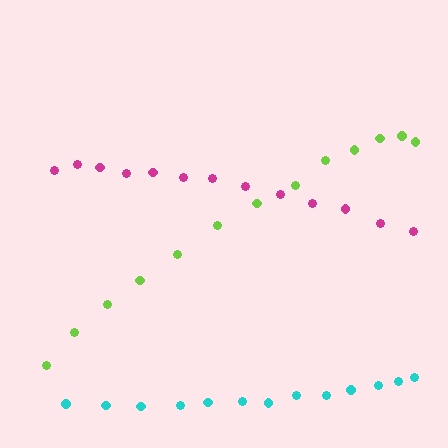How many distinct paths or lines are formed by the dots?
There are 3 distinct paths.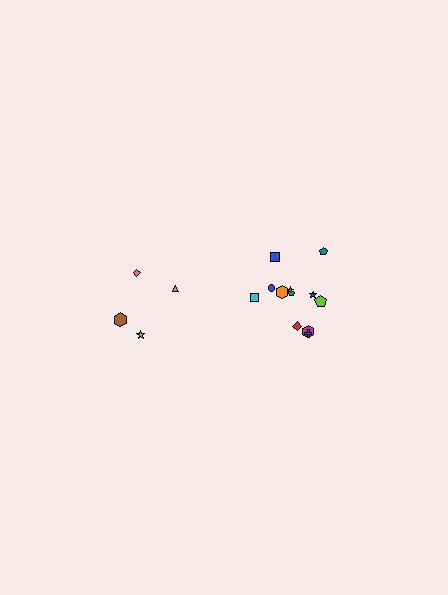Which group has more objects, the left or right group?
The right group.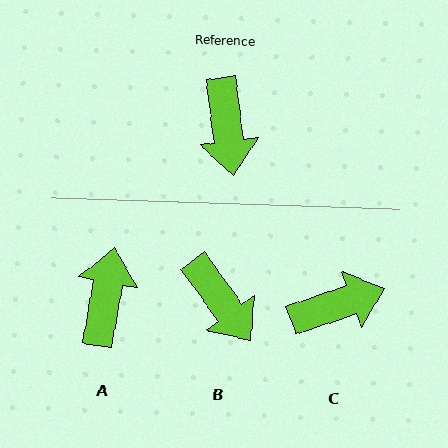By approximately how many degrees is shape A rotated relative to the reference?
Approximately 162 degrees counter-clockwise.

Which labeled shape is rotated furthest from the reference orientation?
A, about 162 degrees away.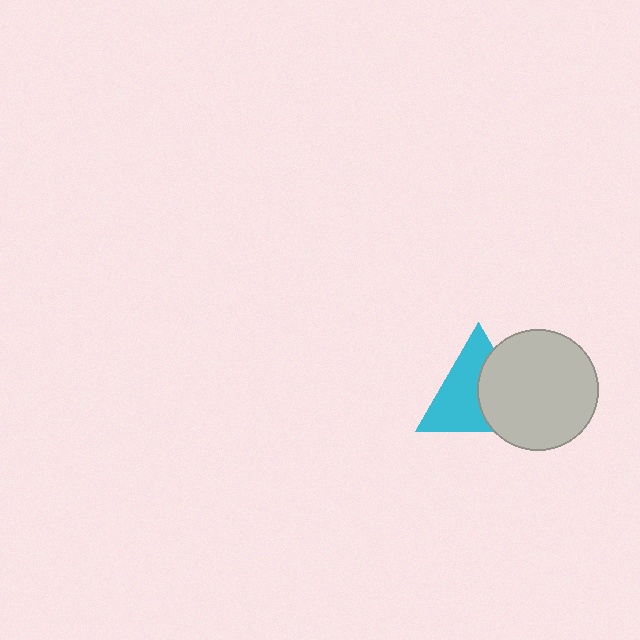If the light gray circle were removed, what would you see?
You would see the complete cyan triangle.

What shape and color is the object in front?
The object in front is a light gray circle.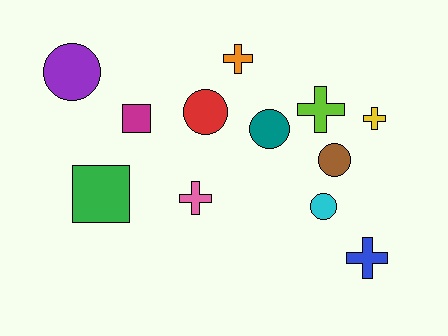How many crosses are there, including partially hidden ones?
There are 5 crosses.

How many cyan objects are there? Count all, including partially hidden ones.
There is 1 cyan object.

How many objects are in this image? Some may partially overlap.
There are 12 objects.